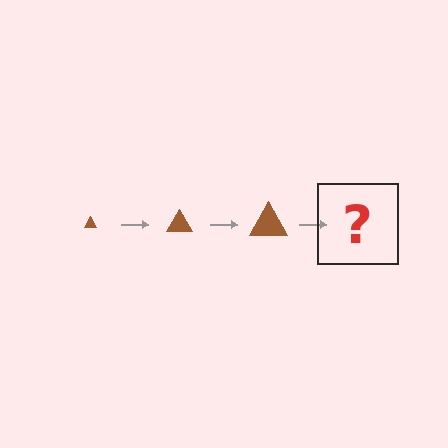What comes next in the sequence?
The next element should be a brown triangle, larger than the previous one.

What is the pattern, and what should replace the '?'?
The pattern is that the triangle gets progressively larger each step. The '?' should be a brown triangle, larger than the previous one.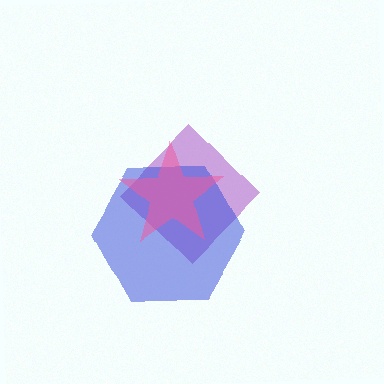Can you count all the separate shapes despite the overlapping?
Yes, there are 3 separate shapes.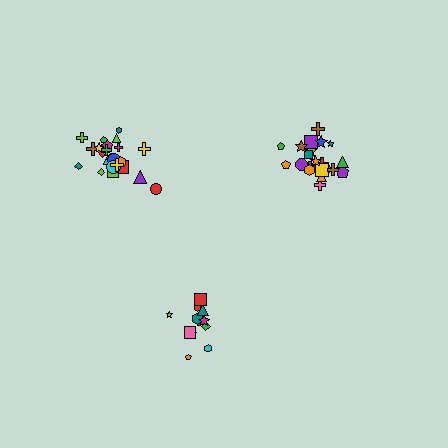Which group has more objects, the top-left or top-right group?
The top-left group.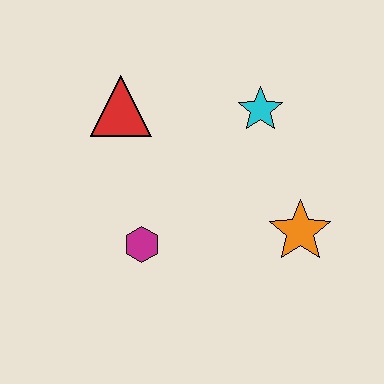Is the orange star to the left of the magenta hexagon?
No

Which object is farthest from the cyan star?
The magenta hexagon is farthest from the cyan star.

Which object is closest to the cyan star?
The orange star is closest to the cyan star.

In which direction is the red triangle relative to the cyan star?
The red triangle is to the left of the cyan star.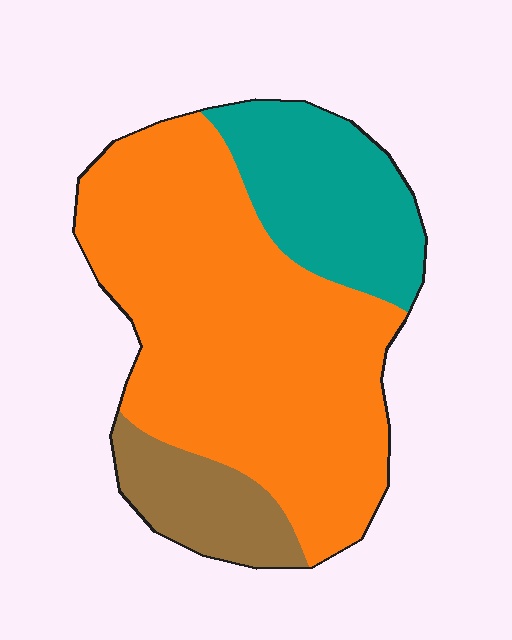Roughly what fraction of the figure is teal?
Teal covers 22% of the figure.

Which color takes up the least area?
Brown, at roughly 15%.